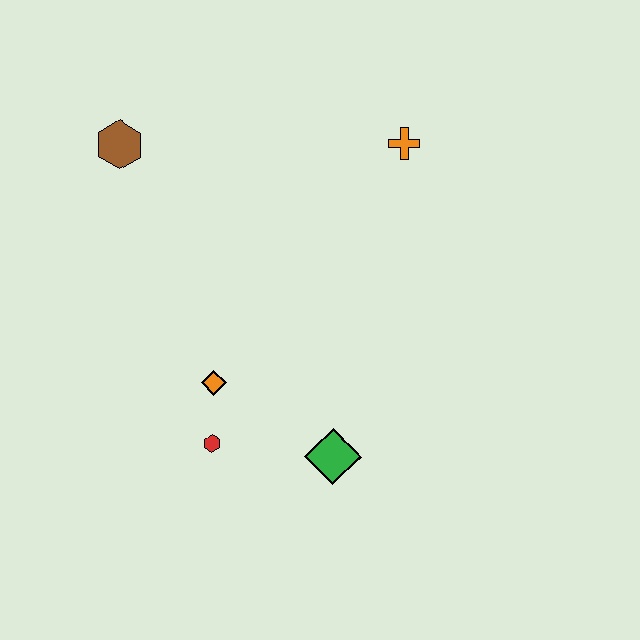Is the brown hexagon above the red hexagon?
Yes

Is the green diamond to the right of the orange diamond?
Yes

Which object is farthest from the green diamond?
The brown hexagon is farthest from the green diamond.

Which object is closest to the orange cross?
The brown hexagon is closest to the orange cross.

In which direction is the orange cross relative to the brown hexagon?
The orange cross is to the right of the brown hexagon.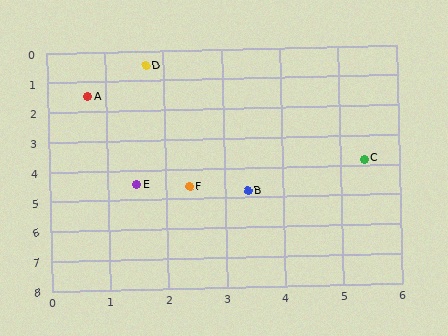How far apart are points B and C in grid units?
Points B and C are about 2.2 grid units apart.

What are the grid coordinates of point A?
Point A is at approximately (0.7, 1.5).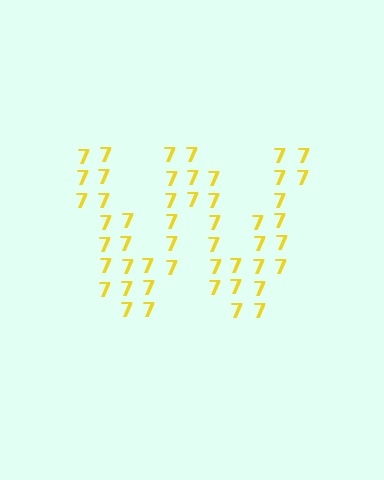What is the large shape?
The large shape is the letter W.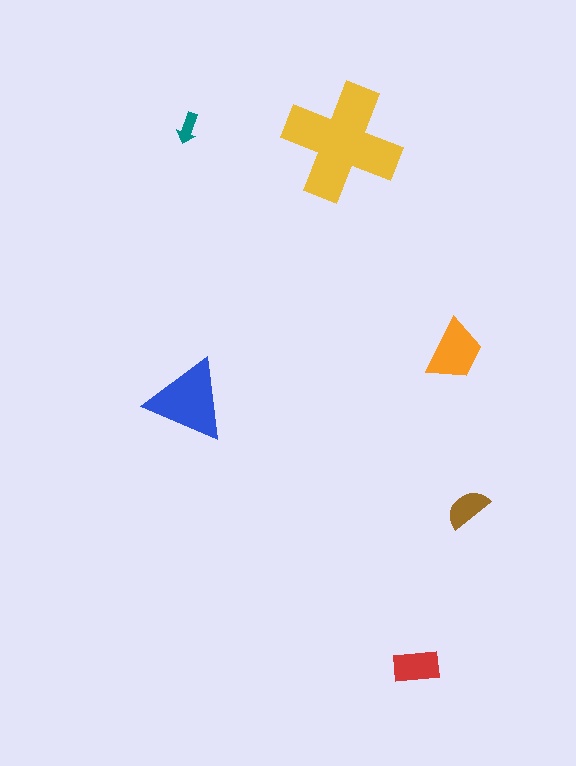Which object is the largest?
The yellow cross.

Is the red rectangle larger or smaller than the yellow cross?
Smaller.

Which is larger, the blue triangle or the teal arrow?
The blue triangle.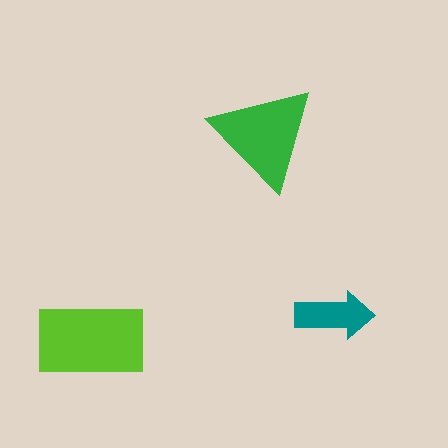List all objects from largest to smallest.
The lime rectangle, the green triangle, the teal arrow.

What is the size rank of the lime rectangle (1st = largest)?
1st.